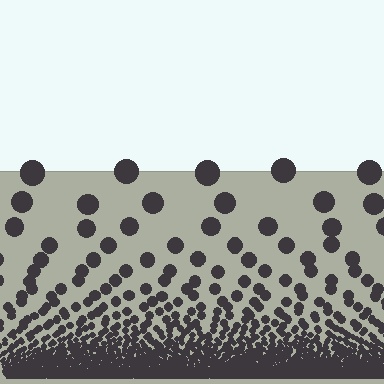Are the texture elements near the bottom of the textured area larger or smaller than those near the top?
Smaller. The gradient is inverted — elements near the bottom are smaller and denser.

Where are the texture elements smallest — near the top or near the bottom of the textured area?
Near the bottom.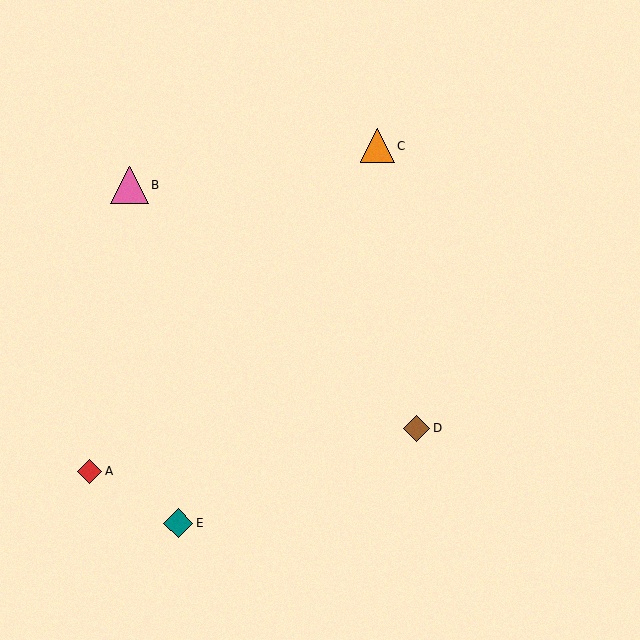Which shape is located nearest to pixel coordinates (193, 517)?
The teal diamond (labeled E) at (178, 523) is nearest to that location.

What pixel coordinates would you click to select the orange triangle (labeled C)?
Click at (378, 146) to select the orange triangle C.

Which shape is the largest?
The pink triangle (labeled B) is the largest.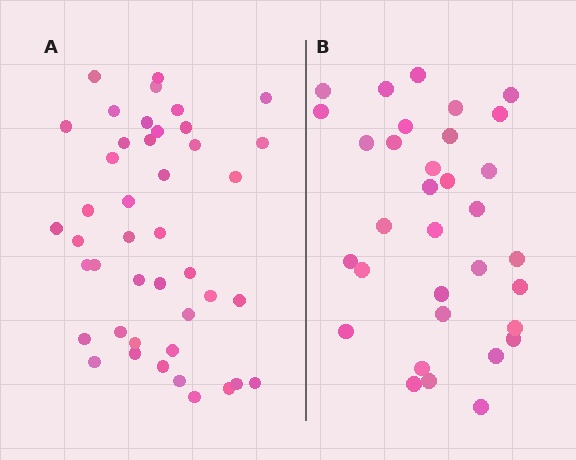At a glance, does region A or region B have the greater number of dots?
Region A (the left region) has more dots.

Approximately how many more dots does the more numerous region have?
Region A has roughly 10 or so more dots than region B.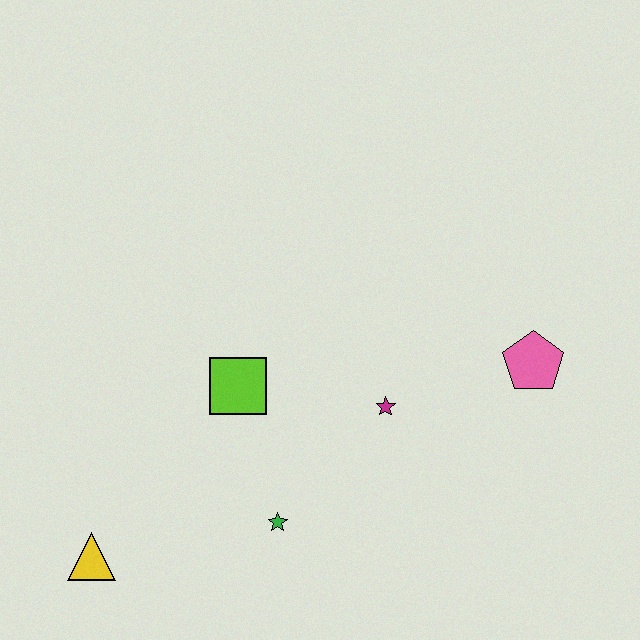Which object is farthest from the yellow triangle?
The pink pentagon is farthest from the yellow triangle.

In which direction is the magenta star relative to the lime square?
The magenta star is to the right of the lime square.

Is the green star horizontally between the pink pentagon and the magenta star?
No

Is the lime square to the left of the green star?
Yes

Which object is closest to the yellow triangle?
The green star is closest to the yellow triangle.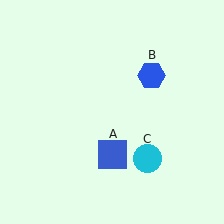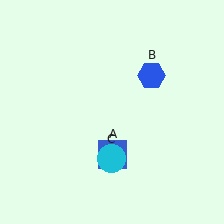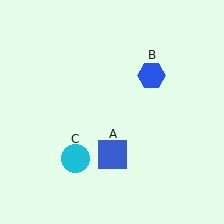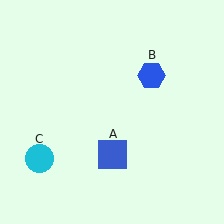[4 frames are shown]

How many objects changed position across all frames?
1 object changed position: cyan circle (object C).